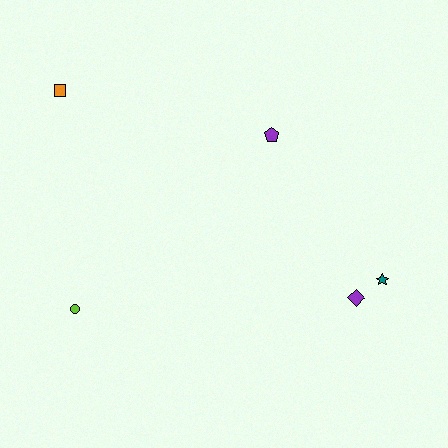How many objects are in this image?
There are 5 objects.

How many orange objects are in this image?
There is 1 orange object.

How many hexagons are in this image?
There are no hexagons.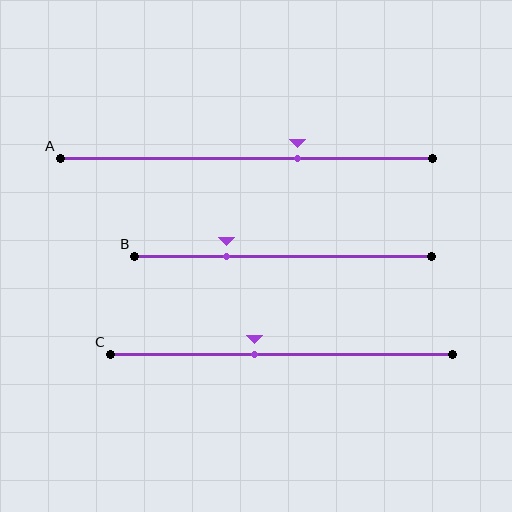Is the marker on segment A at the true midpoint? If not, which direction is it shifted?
No, the marker on segment A is shifted to the right by about 14% of the segment length.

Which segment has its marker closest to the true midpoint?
Segment C has its marker closest to the true midpoint.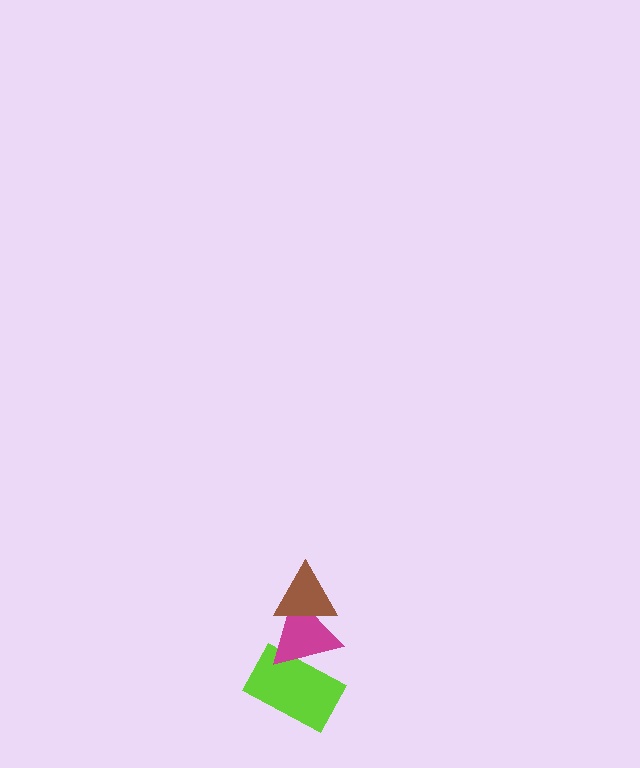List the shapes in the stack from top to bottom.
From top to bottom: the brown triangle, the magenta triangle, the lime rectangle.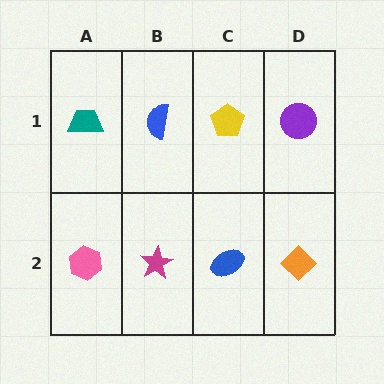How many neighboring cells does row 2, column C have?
3.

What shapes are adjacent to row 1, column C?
A blue ellipse (row 2, column C), a blue semicircle (row 1, column B), a purple circle (row 1, column D).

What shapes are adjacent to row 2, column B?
A blue semicircle (row 1, column B), a pink hexagon (row 2, column A), a blue ellipse (row 2, column C).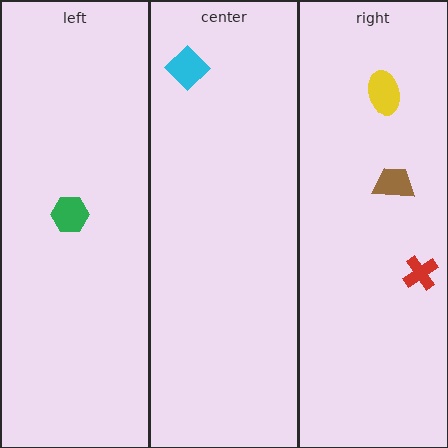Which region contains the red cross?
The right region.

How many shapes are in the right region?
3.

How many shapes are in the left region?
1.